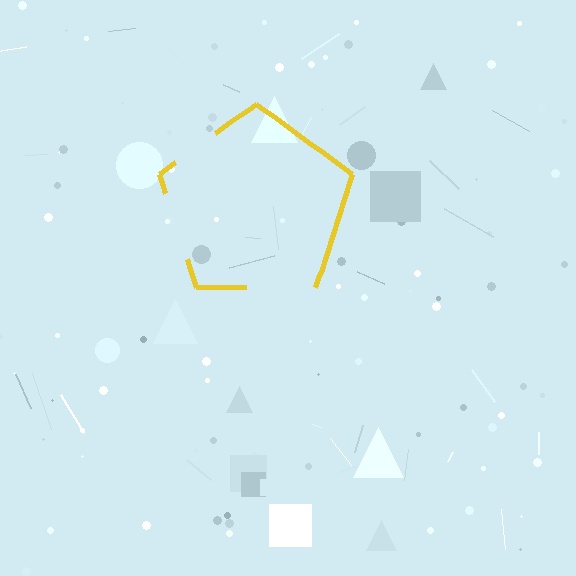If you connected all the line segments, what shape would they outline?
They would outline a pentagon.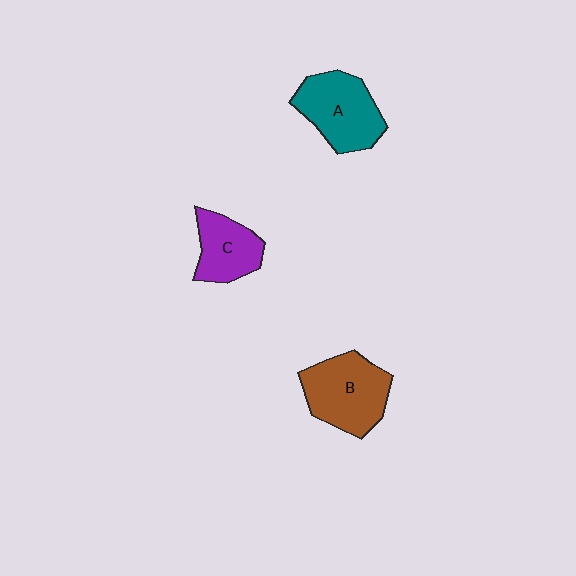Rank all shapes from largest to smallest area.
From largest to smallest: B (brown), A (teal), C (purple).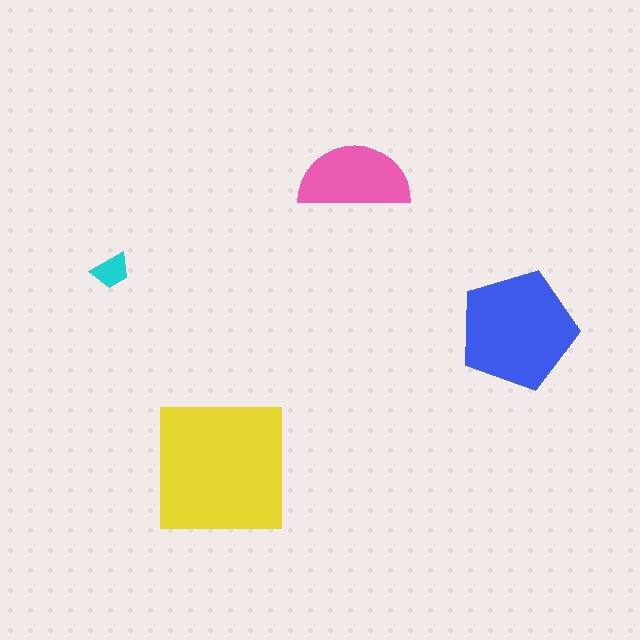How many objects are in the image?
There are 4 objects in the image.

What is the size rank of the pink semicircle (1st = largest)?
3rd.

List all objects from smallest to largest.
The cyan trapezoid, the pink semicircle, the blue pentagon, the yellow square.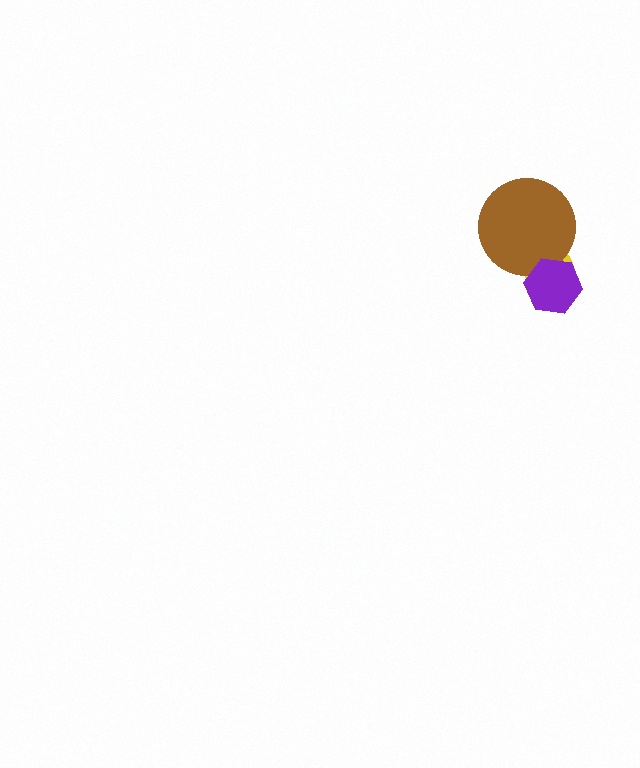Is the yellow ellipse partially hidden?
Yes, it is partially covered by another shape.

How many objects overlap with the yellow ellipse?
2 objects overlap with the yellow ellipse.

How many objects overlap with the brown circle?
2 objects overlap with the brown circle.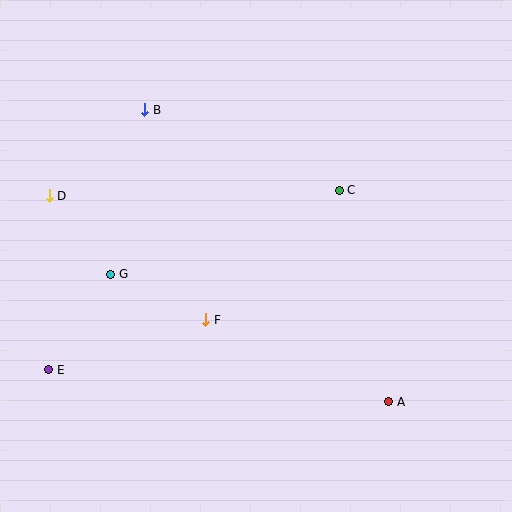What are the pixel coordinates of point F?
Point F is at (206, 320).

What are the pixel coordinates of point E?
Point E is at (49, 370).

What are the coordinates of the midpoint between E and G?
The midpoint between E and G is at (80, 322).